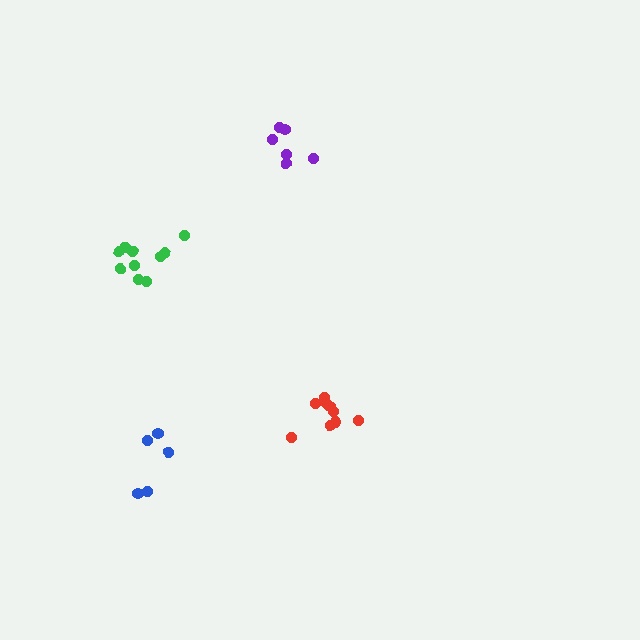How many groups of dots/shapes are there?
There are 4 groups.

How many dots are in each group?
Group 1: 9 dots, Group 2: 6 dots, Group 3: 10 dots, Group 4: 5 dots (30 total).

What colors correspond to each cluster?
The clusters are colored: red, purple, green, blue.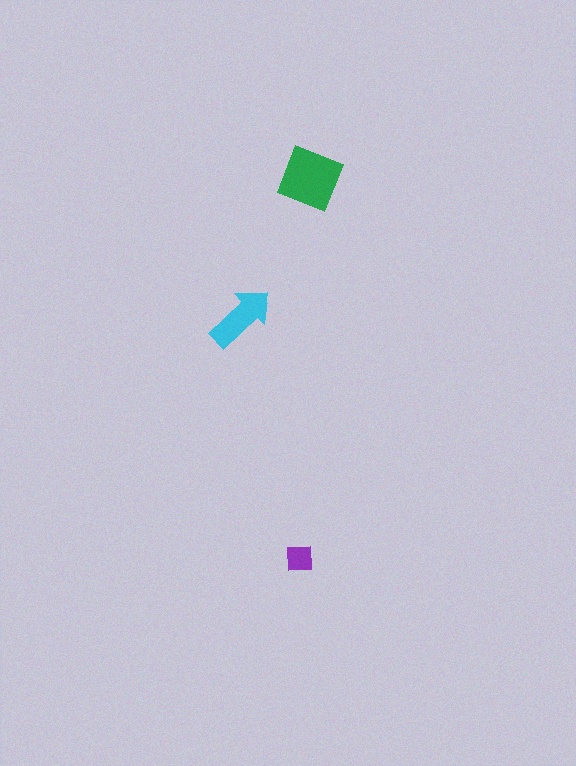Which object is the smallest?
The purple square.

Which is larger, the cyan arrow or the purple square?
The cyan arrow.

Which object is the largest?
The green square.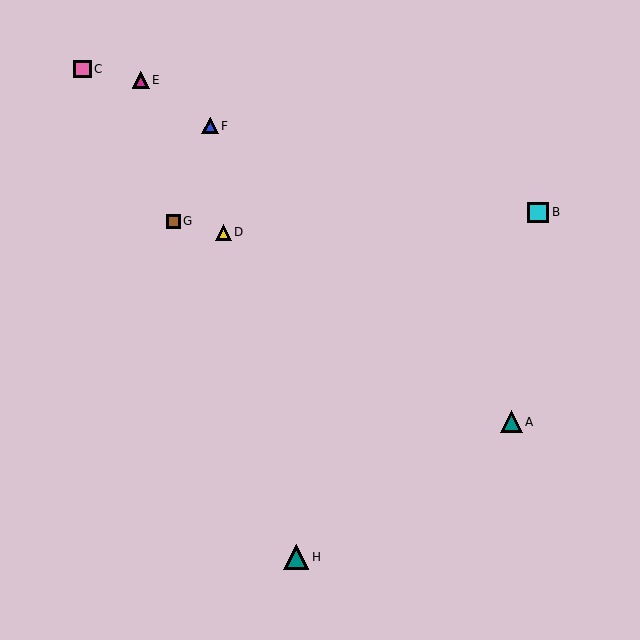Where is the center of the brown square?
The center of the brown square is at (173, 221).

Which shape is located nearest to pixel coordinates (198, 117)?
The blue triangle (labeled F) at (210, 126) is nearest to that location.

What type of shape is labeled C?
Shape C is a pink square.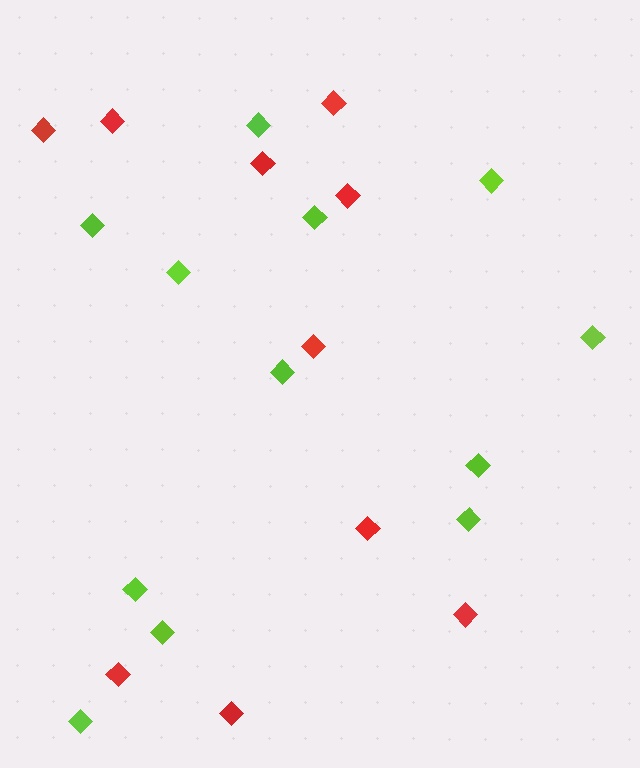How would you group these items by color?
There are 2 groups: one group of lime diamonds (12) and one group of red diamonds (10).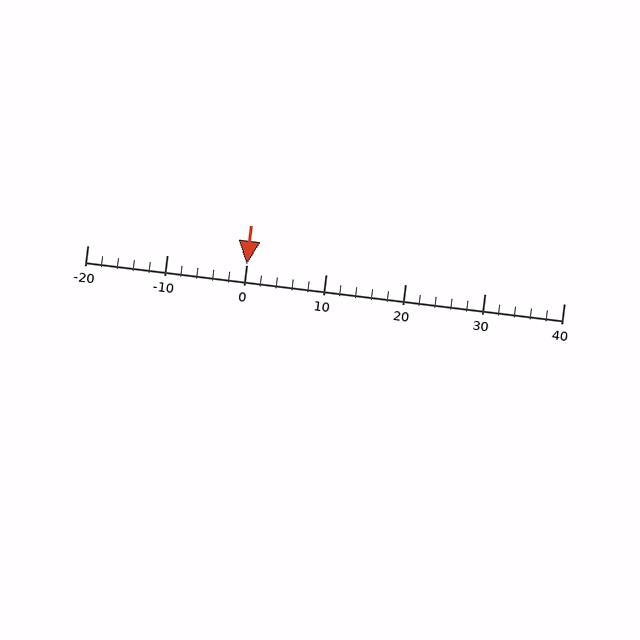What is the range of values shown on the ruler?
The ruler shows values from -20 to 40.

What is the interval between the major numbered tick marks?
The major tick marks are spaced 10 units apart.